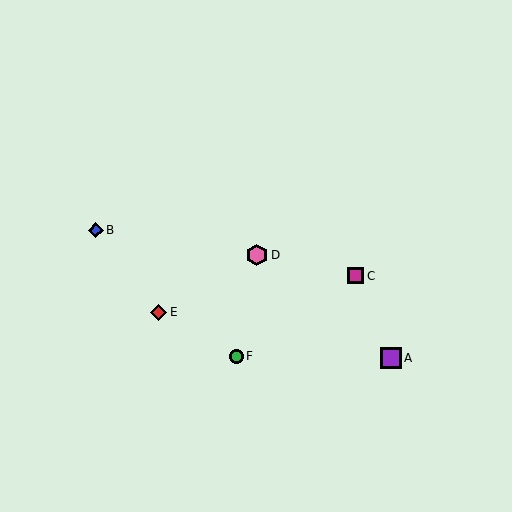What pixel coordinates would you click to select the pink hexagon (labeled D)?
Click at (257, 255) to select the pink hexagon D.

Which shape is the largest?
The pink hexagon (labeled D) is the largest.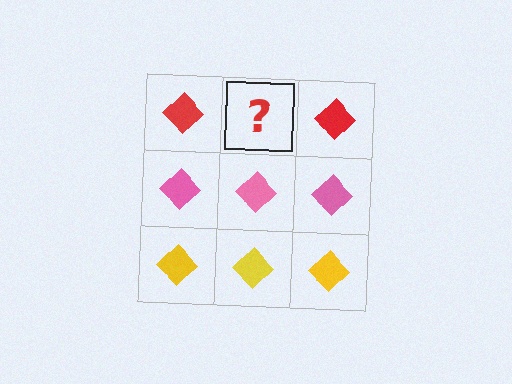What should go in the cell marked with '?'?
The missing cell should contain a red diamond.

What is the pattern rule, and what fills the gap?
The rule is that each row has a consistent color. The gap should be filled with a red diamond.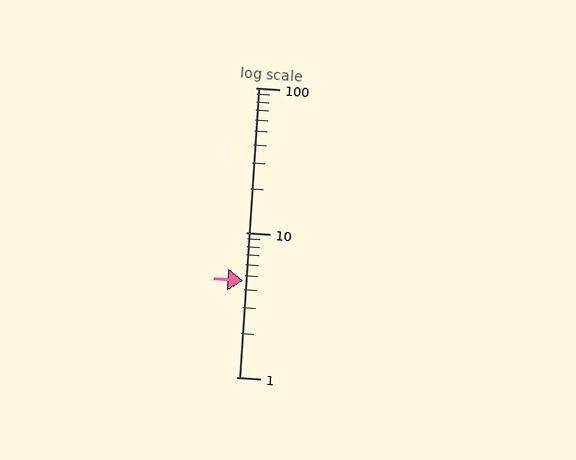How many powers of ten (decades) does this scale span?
The scale spans 2 decades, from 1 to 100.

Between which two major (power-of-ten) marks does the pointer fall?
The pointer is between 1 and 10.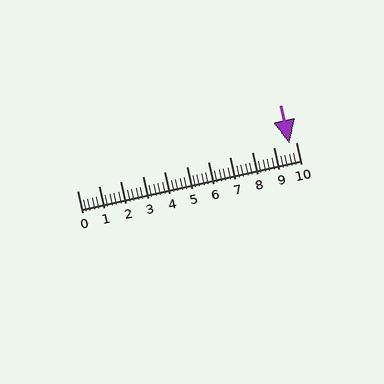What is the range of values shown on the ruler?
The ruler shows values from 0 to 10.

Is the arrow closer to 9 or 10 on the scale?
The arrow is closer to 10.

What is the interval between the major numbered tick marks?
The major tick marks are spaced 1 units apart.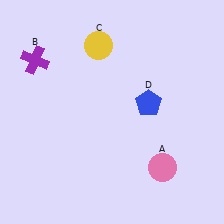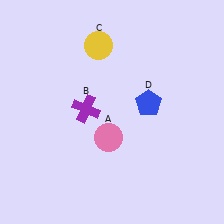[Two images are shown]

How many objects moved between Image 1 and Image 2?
2 objects moved between the two images.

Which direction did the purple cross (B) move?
The purple cross (B) moved right.